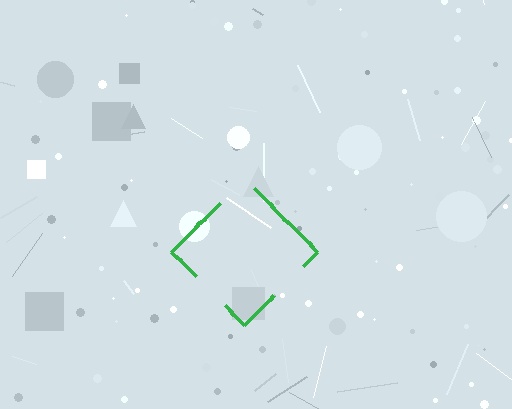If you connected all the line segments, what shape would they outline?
They would outline a diamond.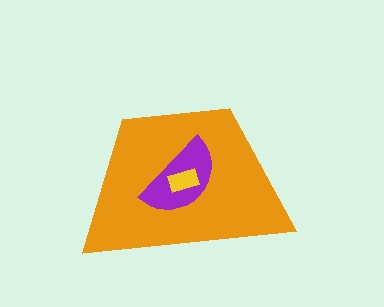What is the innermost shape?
The yellow rectangle.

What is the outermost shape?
The orange trapezoid.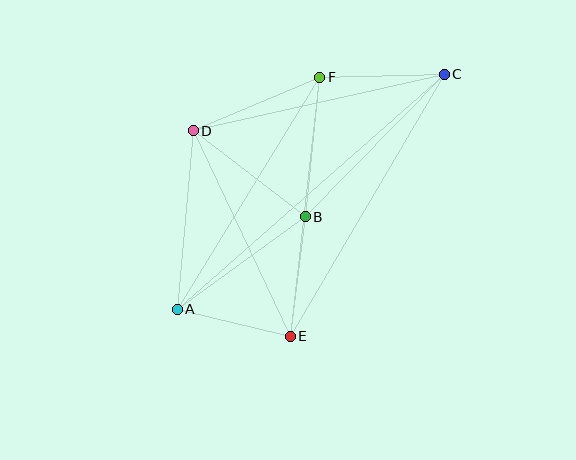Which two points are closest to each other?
Points A and E are closest to each other.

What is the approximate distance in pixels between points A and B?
The distance between A and B is approximately 158 pixels.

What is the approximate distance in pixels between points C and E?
The distance between C and E is approximately 304 pixels.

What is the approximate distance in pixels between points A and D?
The distance between A and D is approximately 179 pixels.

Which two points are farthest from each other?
Points A and C are farthest from each other.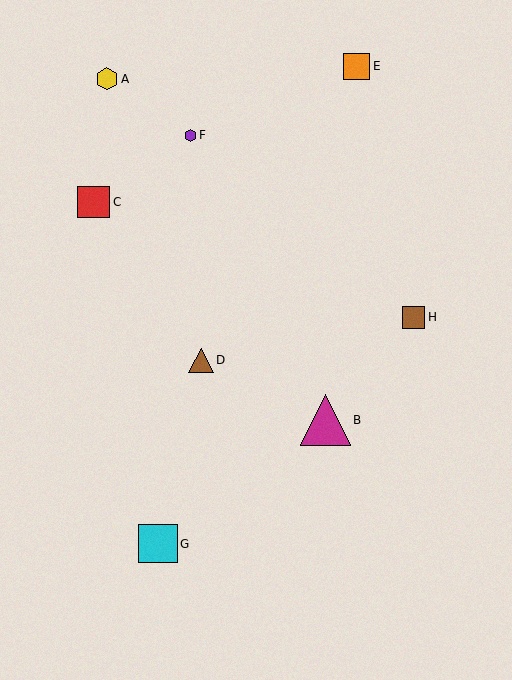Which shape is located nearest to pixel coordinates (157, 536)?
The cyan square (labeled G) at (158, 544) is nearest to that location.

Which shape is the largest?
The magenta triangle (labeled B) is the largest.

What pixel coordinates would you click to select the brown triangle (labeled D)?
Click at (201, 360) to select the brown triangle D.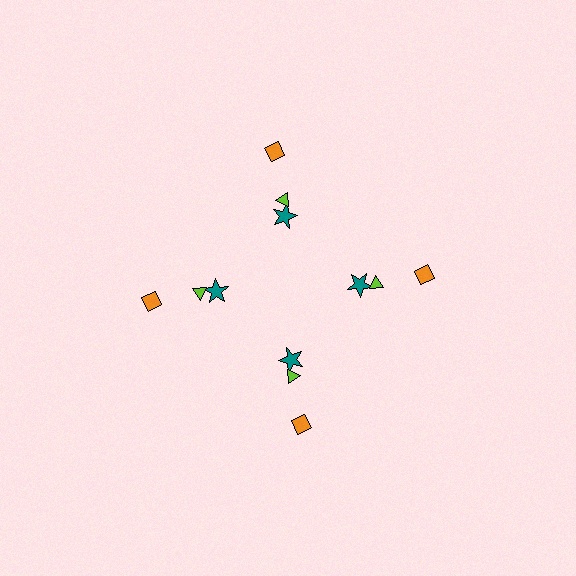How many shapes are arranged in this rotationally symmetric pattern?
There are 12 shapes, arranged in 4 groups of 3.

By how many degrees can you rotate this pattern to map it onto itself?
The pattern maps onto itself every 90 degrees of rotation.